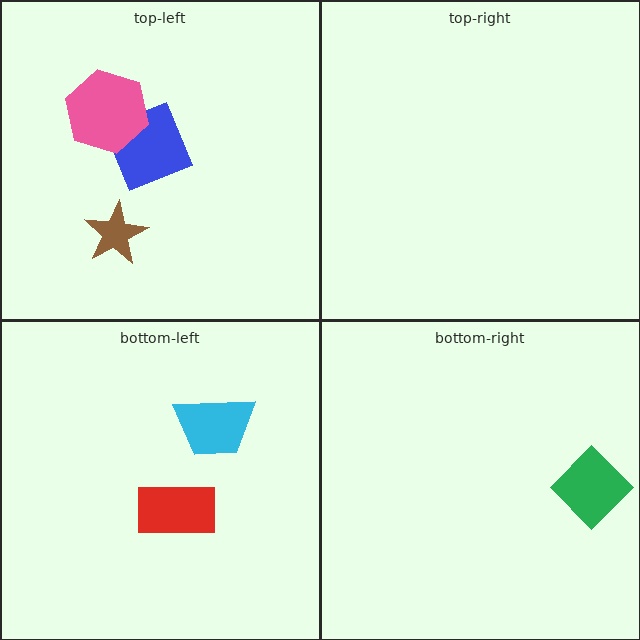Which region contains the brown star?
The top-left region.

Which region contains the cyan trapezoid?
The bottom-left region.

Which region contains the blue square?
The top-left region.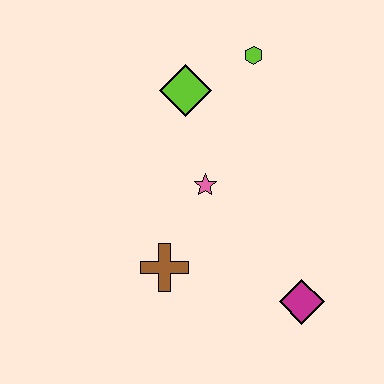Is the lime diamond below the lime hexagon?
Yes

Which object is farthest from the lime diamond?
The magenta diamond is farthest from the lime diamond.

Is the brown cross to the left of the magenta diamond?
Yes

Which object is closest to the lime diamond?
The lime hexagon is closest to the lime diamond.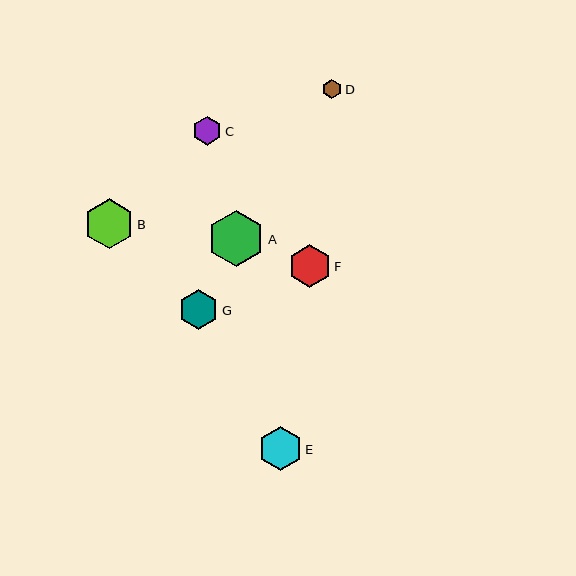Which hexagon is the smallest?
Hexagon D is the smallest with a size of approximately 20 pixels.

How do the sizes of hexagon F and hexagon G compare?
Hexagon F and hexagon G are approximately the same size.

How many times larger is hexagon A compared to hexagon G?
Hexagon A is approximately 1.4 times the size of hexagon G.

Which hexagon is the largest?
Hexagon A is the largest with a size of approximately 57 pixels.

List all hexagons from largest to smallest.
From largest to smallest: A, B, E, F, G, C, D.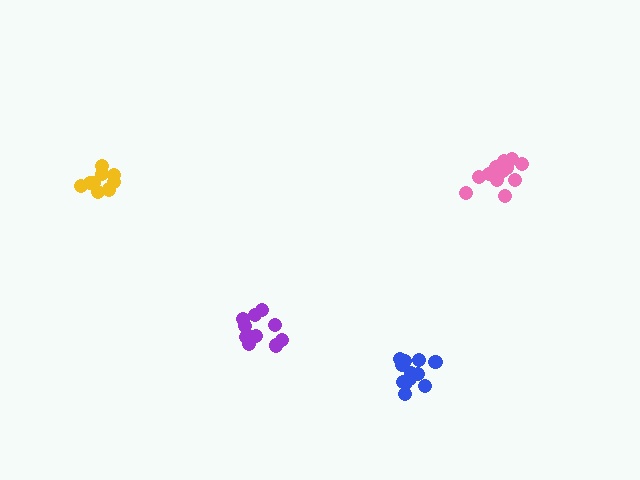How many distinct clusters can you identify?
There are 4 distinct clusters.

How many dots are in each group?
Group 1: 14 dots, Group 2: 11 dots, Group 3: 9 dots, Group 4: 12 dots (46 total).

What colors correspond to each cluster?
The clusters are colored: pink, purple, yellow, blue.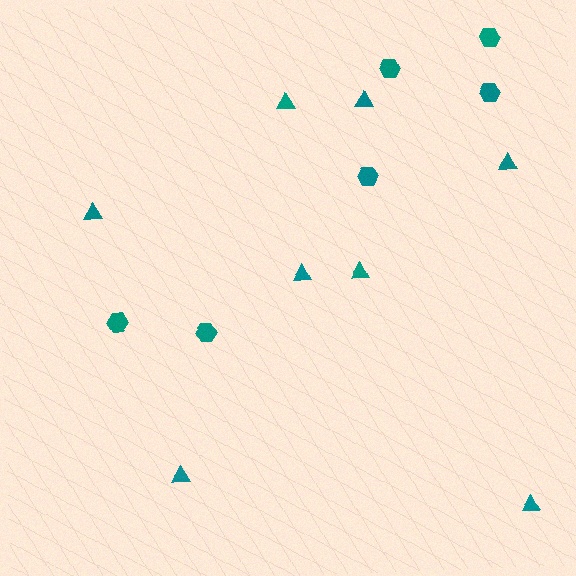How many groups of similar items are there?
There are 2 groups: one group of triangles (8) and one group of hexagons (6).